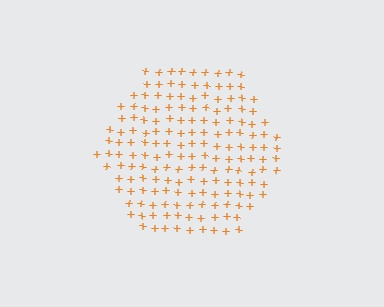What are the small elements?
The small elements are plus signs.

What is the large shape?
The large shape is a hexagon.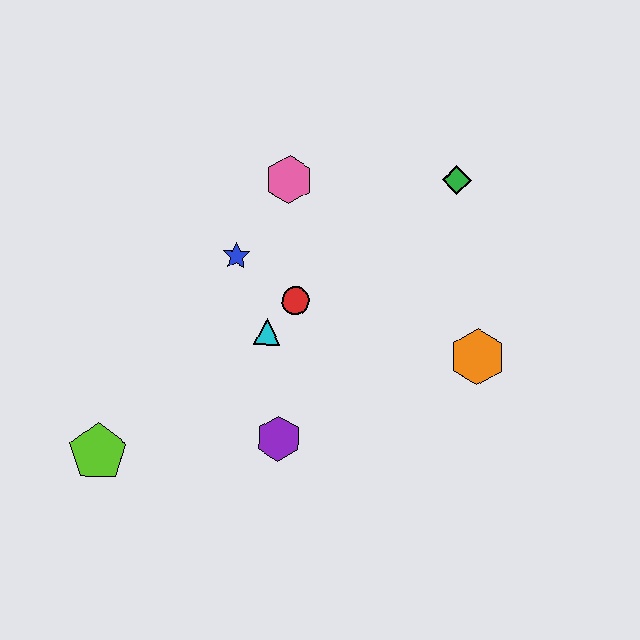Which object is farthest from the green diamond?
The lime pentagon is farthest from the green diamond.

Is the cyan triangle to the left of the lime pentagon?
No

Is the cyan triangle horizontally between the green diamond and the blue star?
Yes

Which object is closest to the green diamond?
The pink hexagon is closest to the green diamond.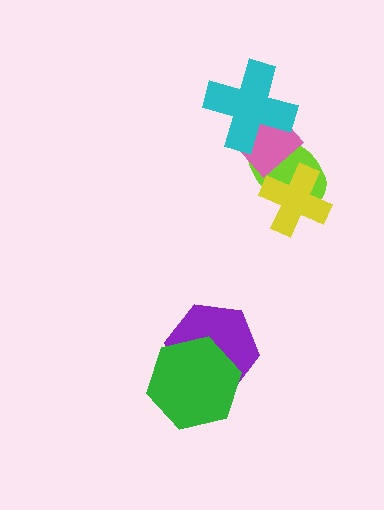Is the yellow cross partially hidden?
No, no other shape covers it.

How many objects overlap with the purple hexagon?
1 object overlaps with the purple hexagon.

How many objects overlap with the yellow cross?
1 object overlaps with the yellow cross.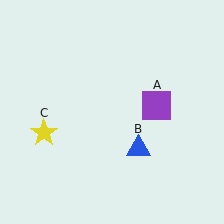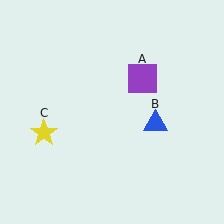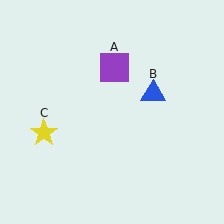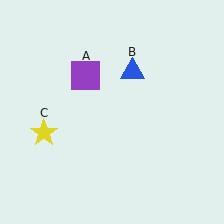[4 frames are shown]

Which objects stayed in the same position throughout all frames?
Yellow star (object C) remained stationary.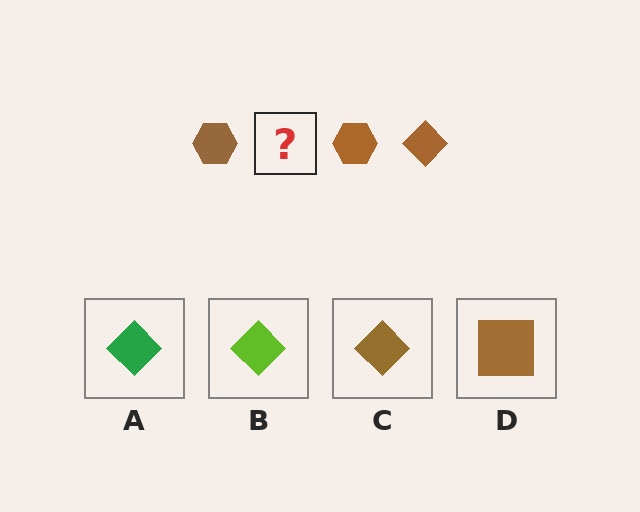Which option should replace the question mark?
Option C.